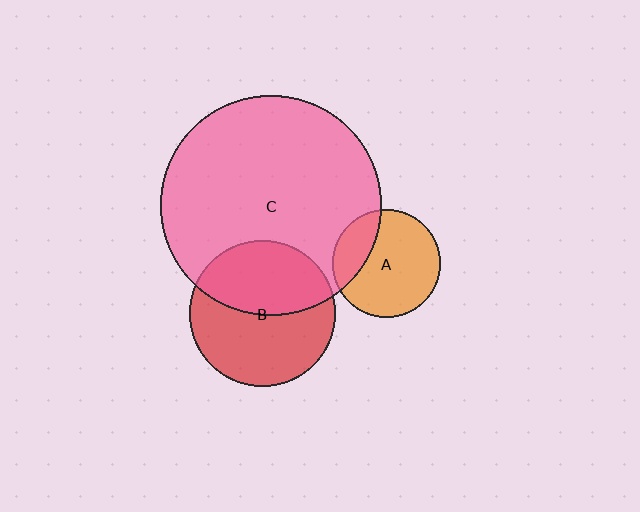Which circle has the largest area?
Circle C (pink).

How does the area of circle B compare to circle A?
Approximately 1.8 times.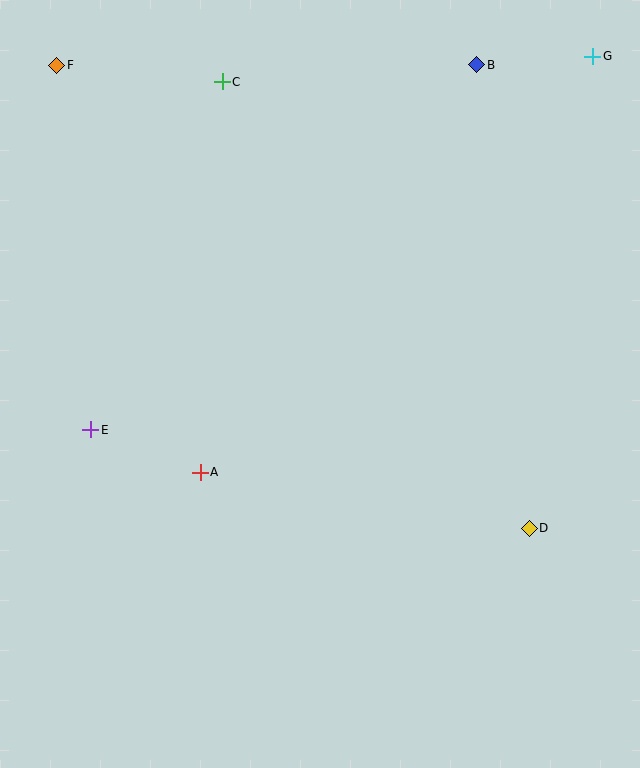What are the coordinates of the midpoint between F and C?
The midpoint between F and C is at (140, 74).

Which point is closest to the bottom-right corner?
Point D is closest to the bottom-right corner.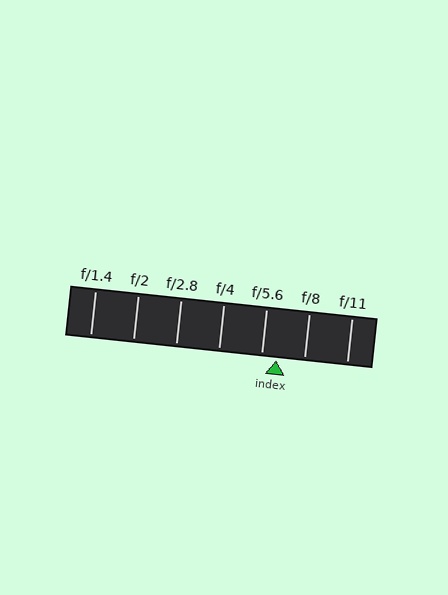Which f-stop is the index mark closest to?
The index mark is closest to f/5.6.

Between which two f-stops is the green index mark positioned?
The index mark is between f/5.6 and f/8.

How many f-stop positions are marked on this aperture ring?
There are 7 f-stop positions marked.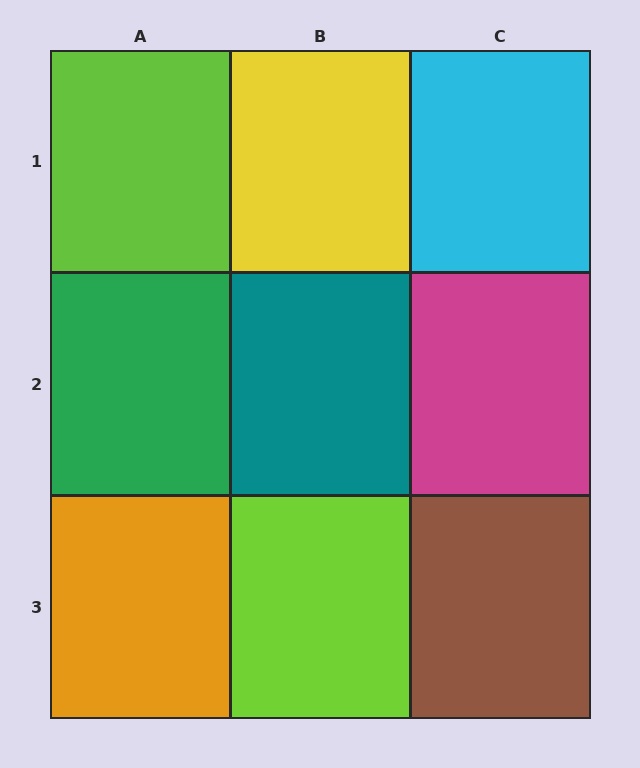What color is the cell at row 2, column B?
Teal.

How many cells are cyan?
1 cell is cyan.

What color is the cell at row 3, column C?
Brown.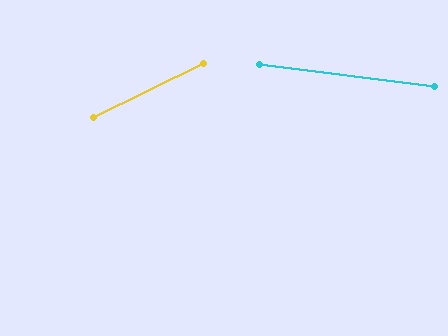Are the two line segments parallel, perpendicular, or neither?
Neither parallel nor perpendicular — they differ by about 33°.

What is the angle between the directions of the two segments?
Approximately 33 degrees.